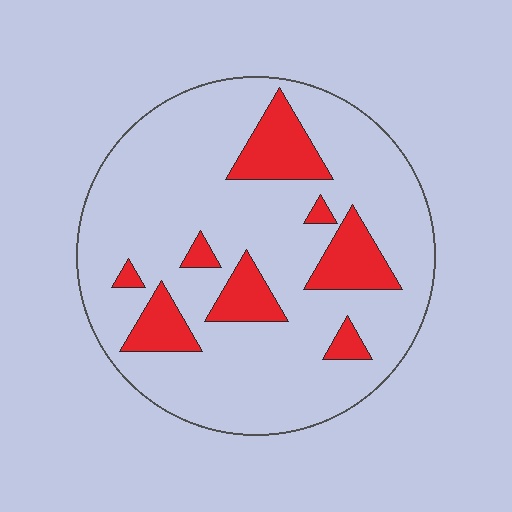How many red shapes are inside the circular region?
8.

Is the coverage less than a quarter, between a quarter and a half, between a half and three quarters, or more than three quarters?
Less than a quarter.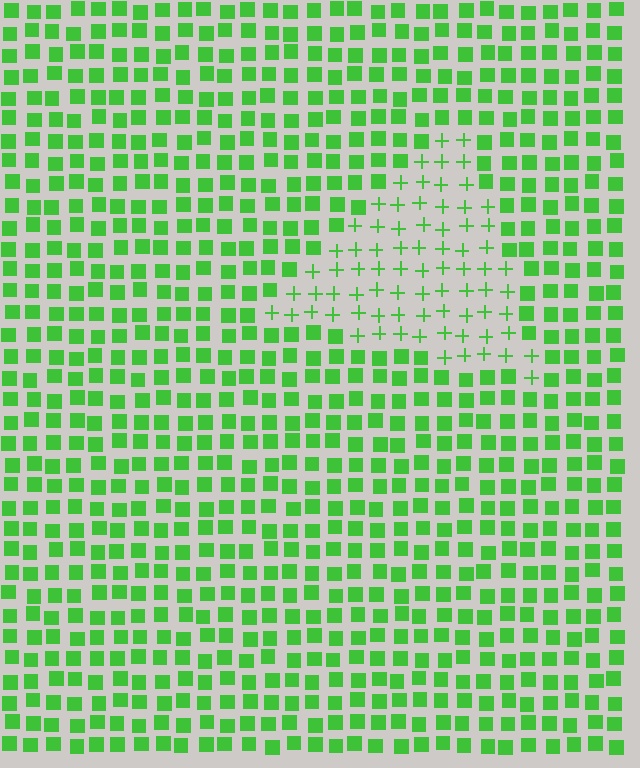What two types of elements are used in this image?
The image uses plus signs inside the triangle region and squares outside it.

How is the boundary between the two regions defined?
The boundary is defined by a change in element shape: plus signs inside vs. squares outside. All elements share the same color and spacing.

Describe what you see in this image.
The image is filled with small green elements arranged in a uniform grid. A triangle-shaped region contains plus signs, while the surrounding area contains squares. The boundary is defined purely by the change in element shape.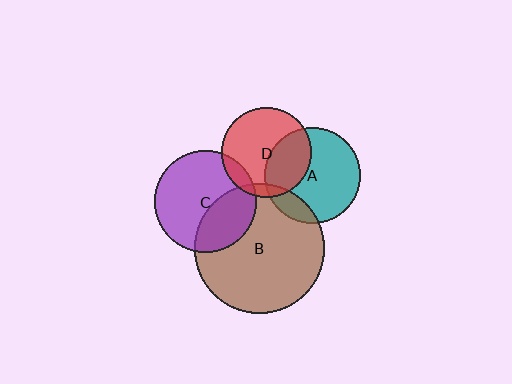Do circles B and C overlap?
Yes.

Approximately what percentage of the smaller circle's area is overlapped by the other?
Approximately 35%.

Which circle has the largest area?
Circle B (brown).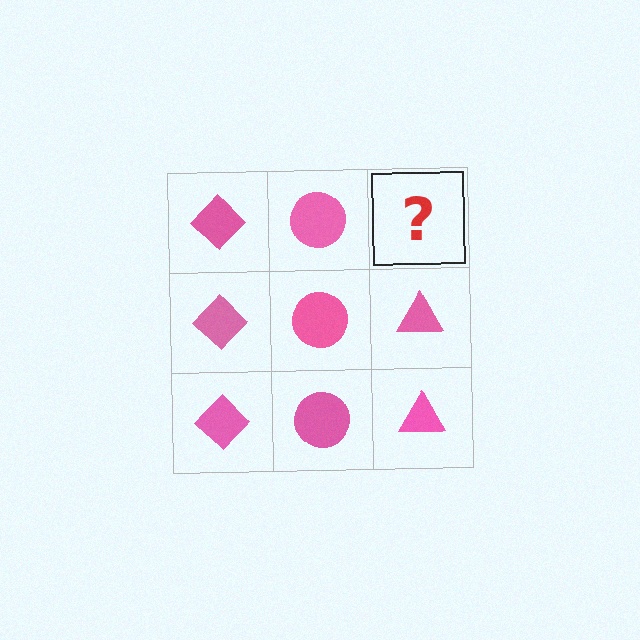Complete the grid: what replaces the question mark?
The question mark should be replaced with a pink triangle.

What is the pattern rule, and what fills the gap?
The rule is that each column has a consistent shape. The gap should be filled with a pink triangle.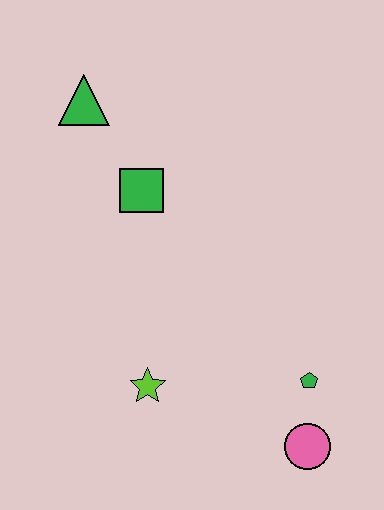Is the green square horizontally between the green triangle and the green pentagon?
Yes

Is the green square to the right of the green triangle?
Yes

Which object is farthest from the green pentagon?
The green triangle is farthest from the green pentagon.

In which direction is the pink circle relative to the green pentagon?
The pink circle is below the green pentagon.